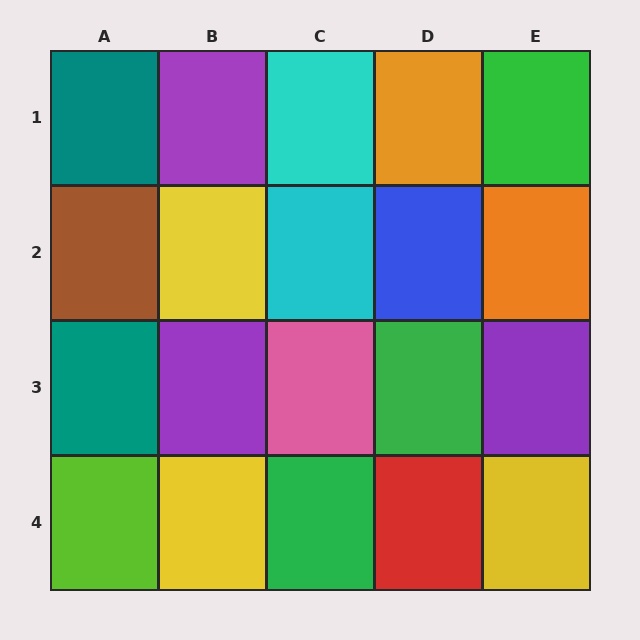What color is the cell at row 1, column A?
Teal.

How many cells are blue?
1 cell is blue.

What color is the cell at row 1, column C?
Cyan.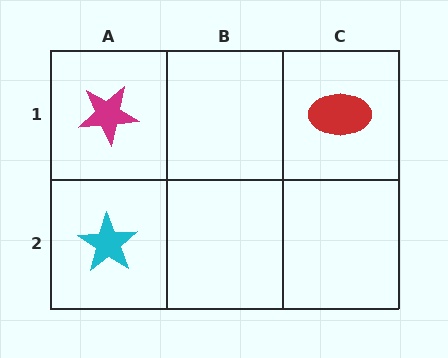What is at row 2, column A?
A cyan star.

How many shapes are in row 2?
1 shape.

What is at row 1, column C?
A red ellipse.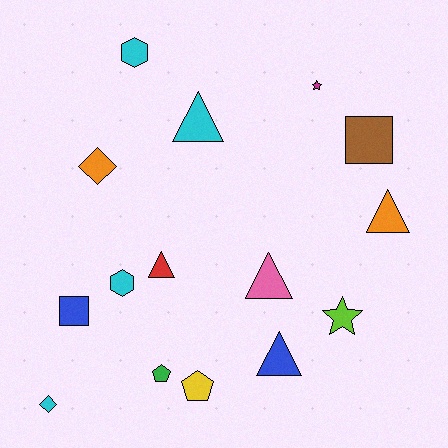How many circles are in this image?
There are no circles.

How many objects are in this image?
There are 15 objects.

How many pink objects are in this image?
There is 1 pink object.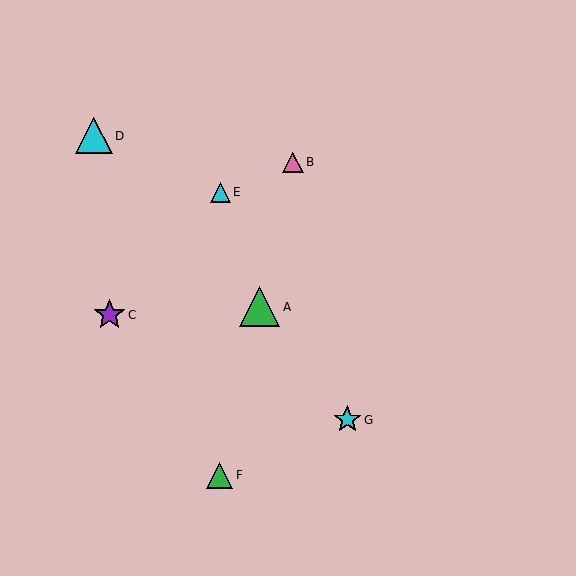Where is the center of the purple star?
The center of the purple star is at (110, 315).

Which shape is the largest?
The green triangle (labeled A) is the largest.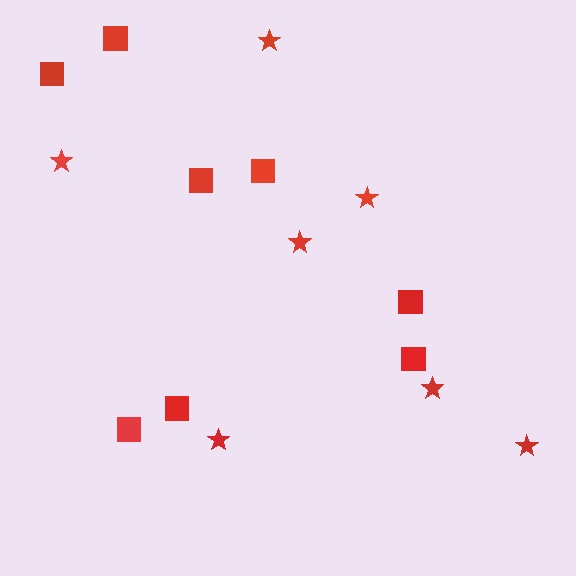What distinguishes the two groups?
There are 2 groups: one group of squares (8) and one group of stars (7).